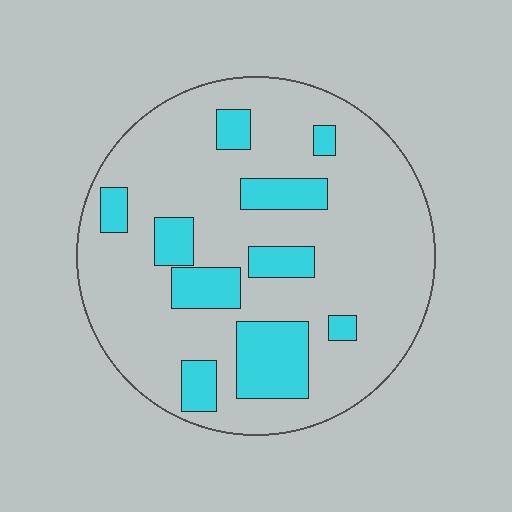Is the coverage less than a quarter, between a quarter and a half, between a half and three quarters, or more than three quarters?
Less than a quarter.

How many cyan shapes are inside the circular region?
10.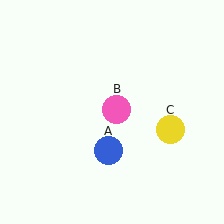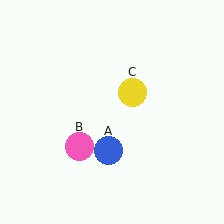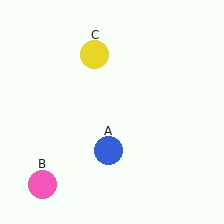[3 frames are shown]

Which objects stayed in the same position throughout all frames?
Blue circle (object A) remained stationary.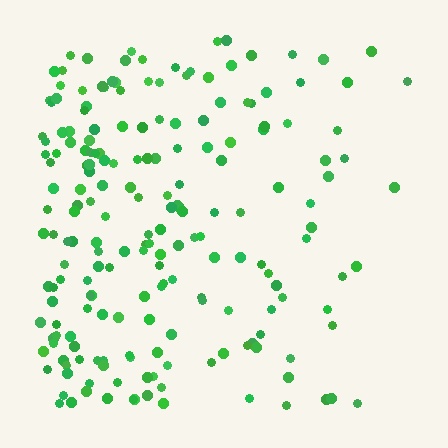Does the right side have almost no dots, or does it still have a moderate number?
Still a moderate number, just noticeably fewer than the left.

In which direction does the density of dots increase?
From right to left, with the left side densest.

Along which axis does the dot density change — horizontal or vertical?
Horizontal.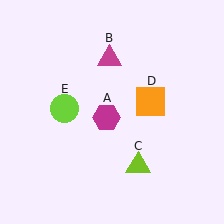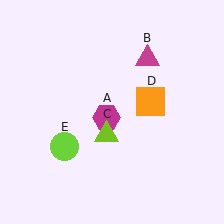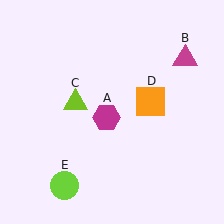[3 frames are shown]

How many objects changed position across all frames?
3 objects changed position: magenta triangle (object B), lime triangle (object C), lime circle (object E).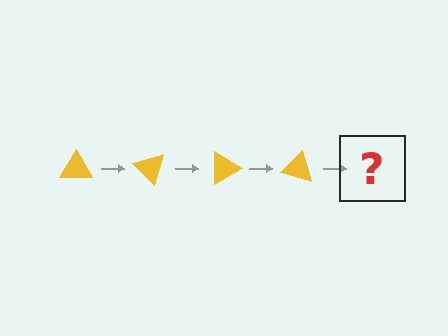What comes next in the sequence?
The next element should be a yellow triangle rotated 180 degrees.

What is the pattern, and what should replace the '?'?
The pattern is that the triangle rotates 45 degrees each step. The '?' should be a yellow triangle rotated 180 degrees.